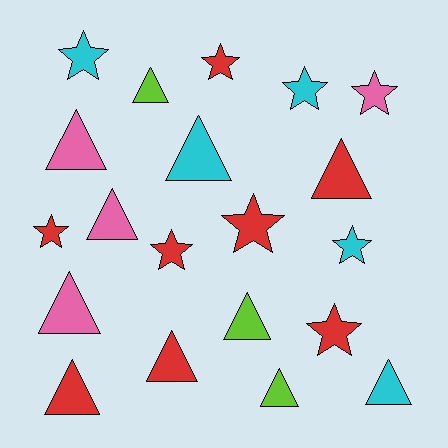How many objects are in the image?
There are 20 objects.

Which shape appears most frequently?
Triangle, with 11 objects.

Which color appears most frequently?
Red, with 8 objects.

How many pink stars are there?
There is 1 pink star.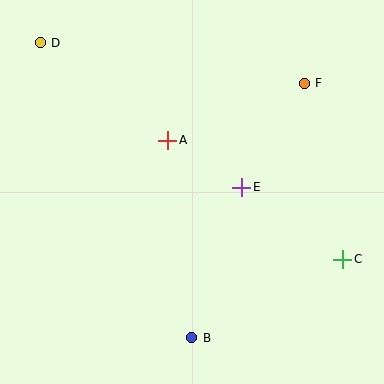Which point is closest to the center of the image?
Point E at (242, 187) is closest to the center.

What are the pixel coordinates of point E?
Point E is at (242, 187).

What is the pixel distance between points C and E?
The distance between C and E is 124 pixels.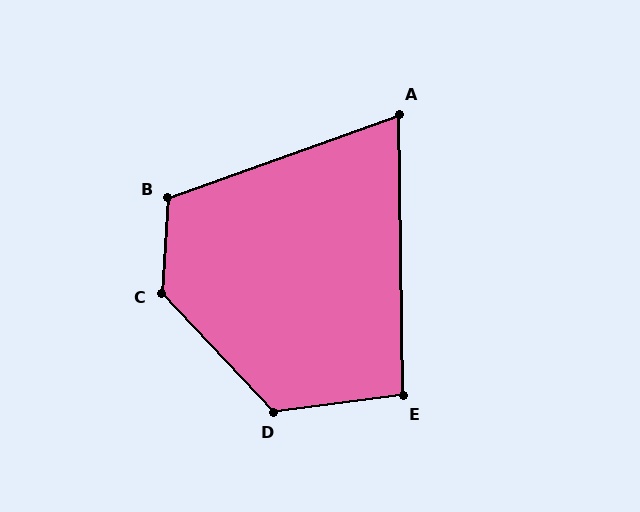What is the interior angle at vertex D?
Approximately 126 degrees (obtuse).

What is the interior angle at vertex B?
Approximately 114 degrees (obtuse).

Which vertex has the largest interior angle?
C, at approximately 133 degrees.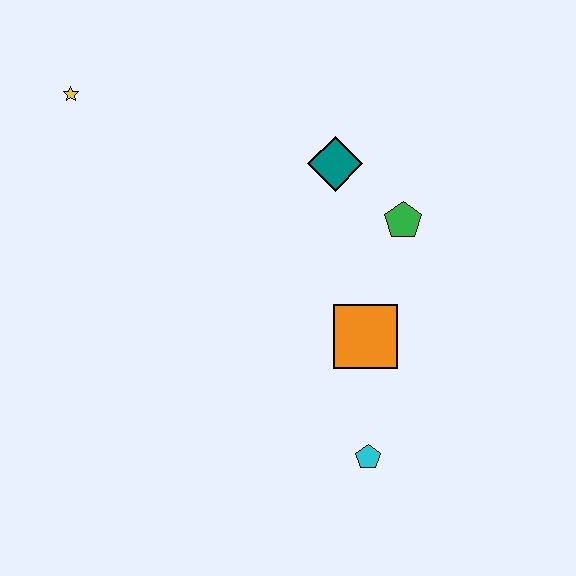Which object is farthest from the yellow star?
The cyan pentagon is farthest from the yellow star.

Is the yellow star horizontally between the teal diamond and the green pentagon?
No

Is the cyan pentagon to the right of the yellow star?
Yes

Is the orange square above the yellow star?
No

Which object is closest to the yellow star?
The teal diamond is closest to the yellow star.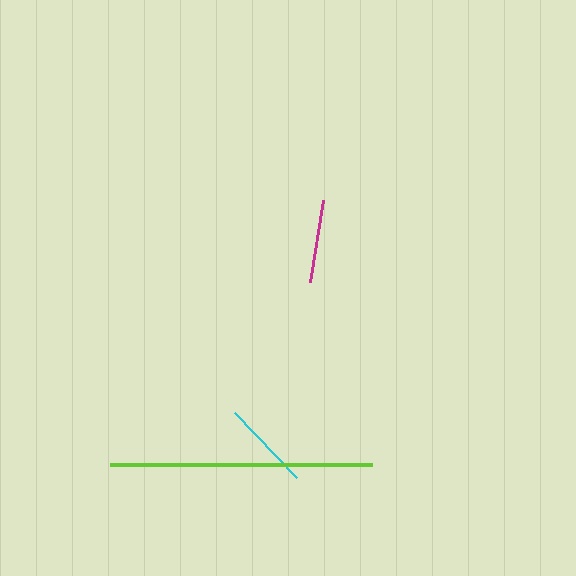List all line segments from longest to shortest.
From longest to shortest: lime, cyan, magenta.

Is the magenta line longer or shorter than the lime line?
The lime line is longer than the magenta line.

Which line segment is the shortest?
The magenta line is the shortest at approximately 83 pixels.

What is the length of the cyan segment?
The cyan segment is approximately 90 pixels long.